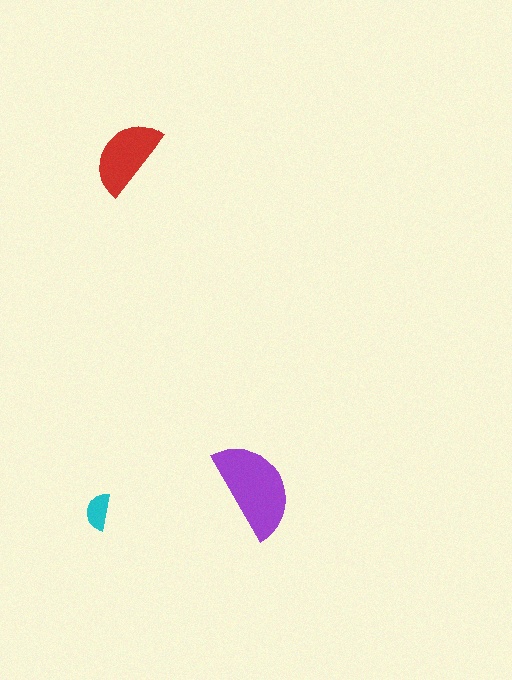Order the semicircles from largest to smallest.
the purple one, the red one, the cyan one.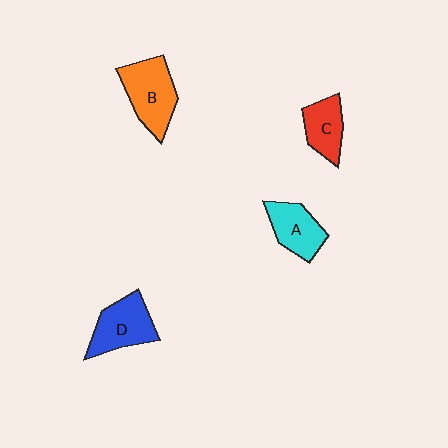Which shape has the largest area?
Shape B (orange).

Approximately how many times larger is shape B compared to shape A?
Approximately 1.3 times.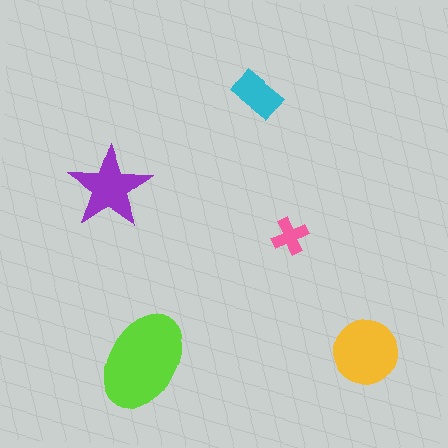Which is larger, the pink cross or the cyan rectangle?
The cyan rectangle.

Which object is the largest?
The lime ellipse.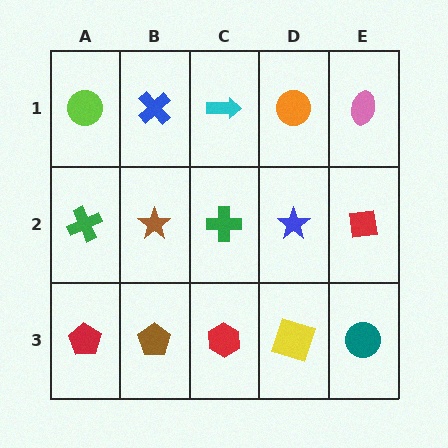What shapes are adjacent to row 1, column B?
A brown star (row 2, column B), a lime circle (row 1, column A), a cyan arrow (row 1, column C).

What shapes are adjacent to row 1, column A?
A green cross (row 2, column A), a blue cross (row 1, column B).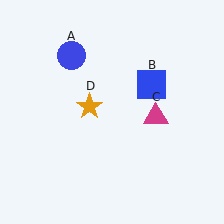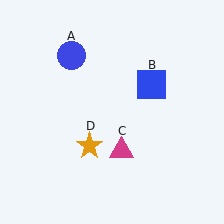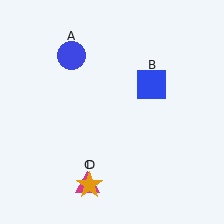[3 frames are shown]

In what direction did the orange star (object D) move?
The orange star (object D) moved down.